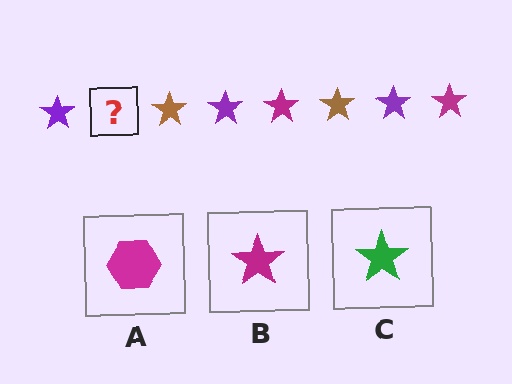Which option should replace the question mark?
Option B.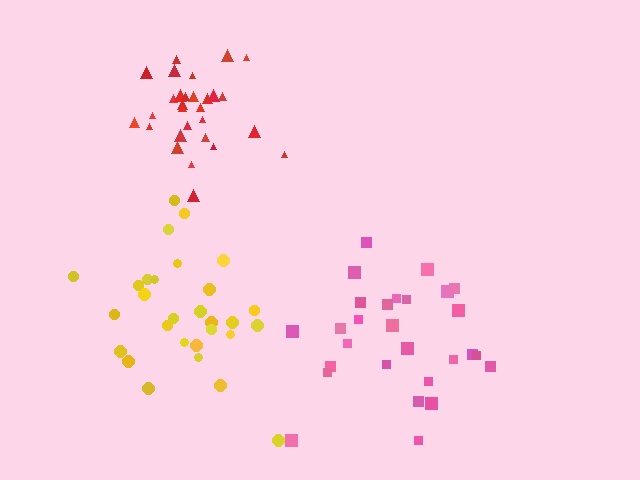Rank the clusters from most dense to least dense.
red, yellow, pink.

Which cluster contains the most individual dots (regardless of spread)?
Red (29).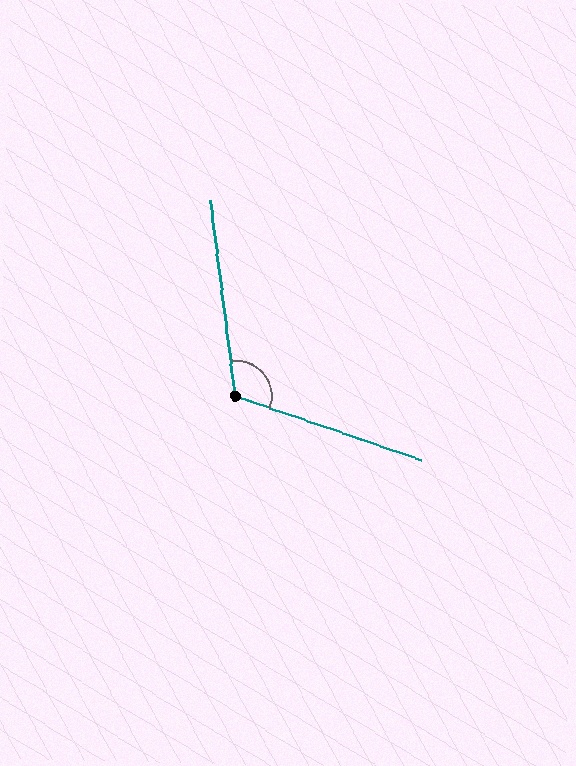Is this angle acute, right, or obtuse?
It is obtuse.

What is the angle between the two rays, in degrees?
Approximately 116 degrees.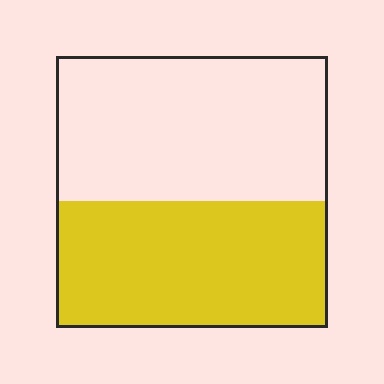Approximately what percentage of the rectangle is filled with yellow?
Approximately 45%.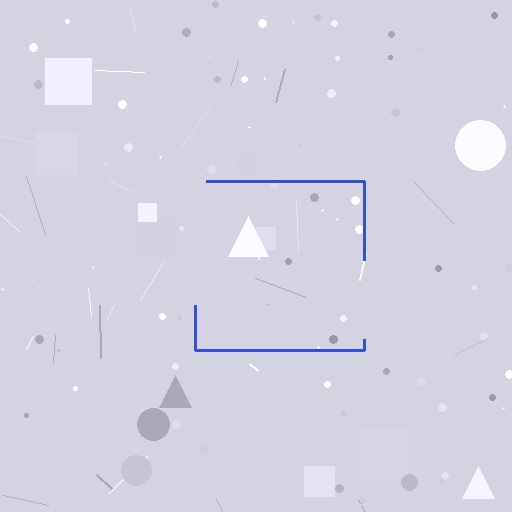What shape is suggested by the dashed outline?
The dashed outline suggests a square.